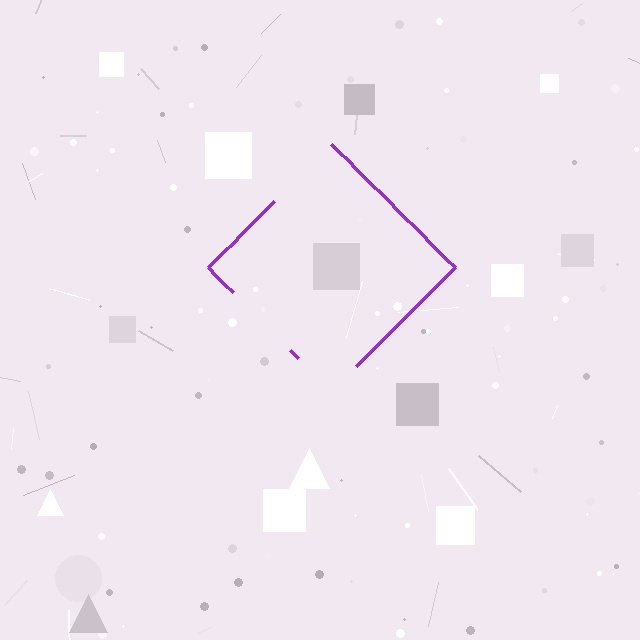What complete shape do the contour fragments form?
The contour fragments form a diamond.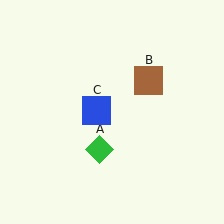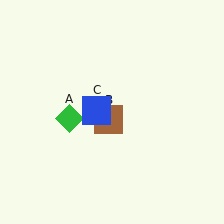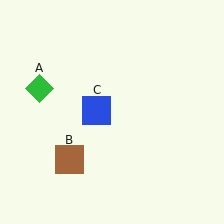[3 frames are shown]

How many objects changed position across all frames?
2 objects changed position: green diamond (object A), brown square (object B).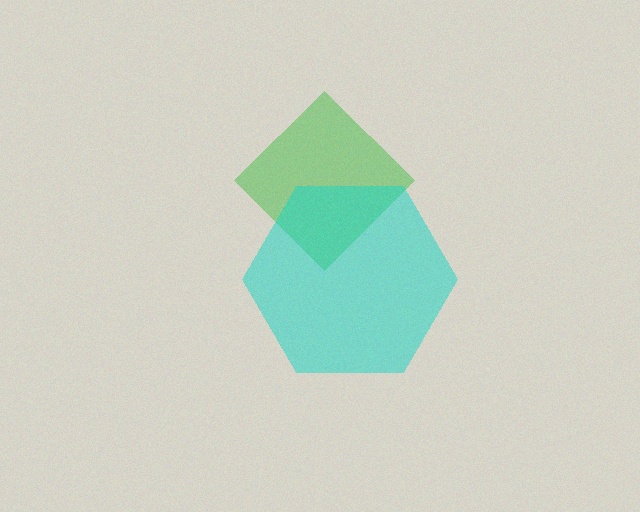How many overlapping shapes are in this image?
There are 2 overlapping shapes in the image.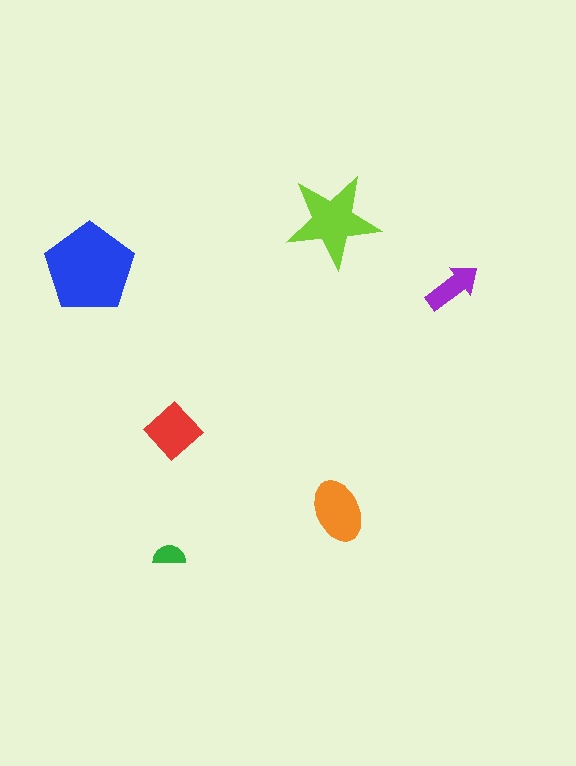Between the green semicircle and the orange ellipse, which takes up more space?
The orange ellipse.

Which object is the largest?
The blue pentagon.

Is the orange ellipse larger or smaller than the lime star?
Smaller.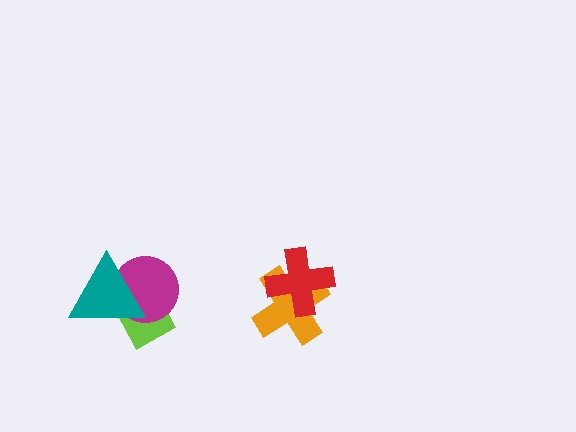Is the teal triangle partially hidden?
No, no other shape covers it.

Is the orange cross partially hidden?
Yes, it is partially covered by another shape.